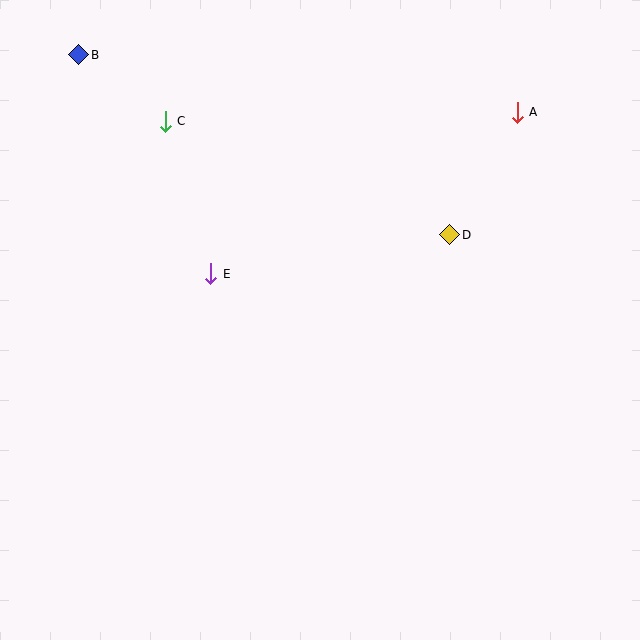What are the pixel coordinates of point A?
Point A is at (517, 112).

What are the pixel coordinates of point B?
Point B is at (79, 55).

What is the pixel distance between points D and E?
The distance between D and E is 242 pixels.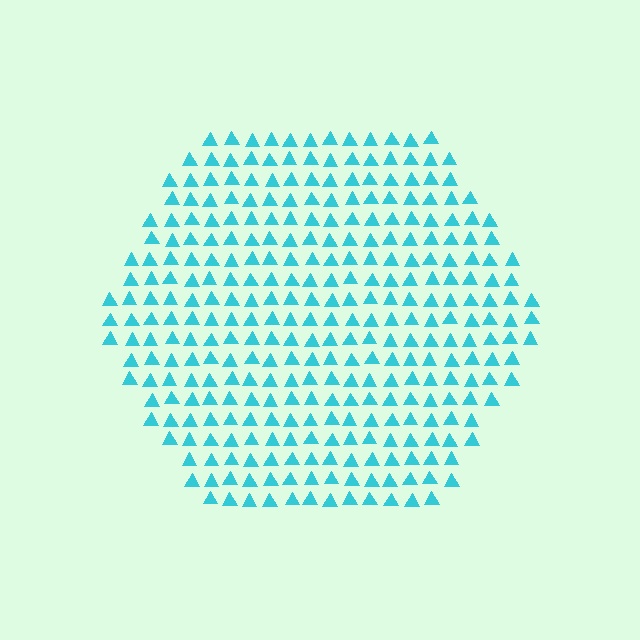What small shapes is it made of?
It is made of small triangles.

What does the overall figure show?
The overall figure shows a hexagon.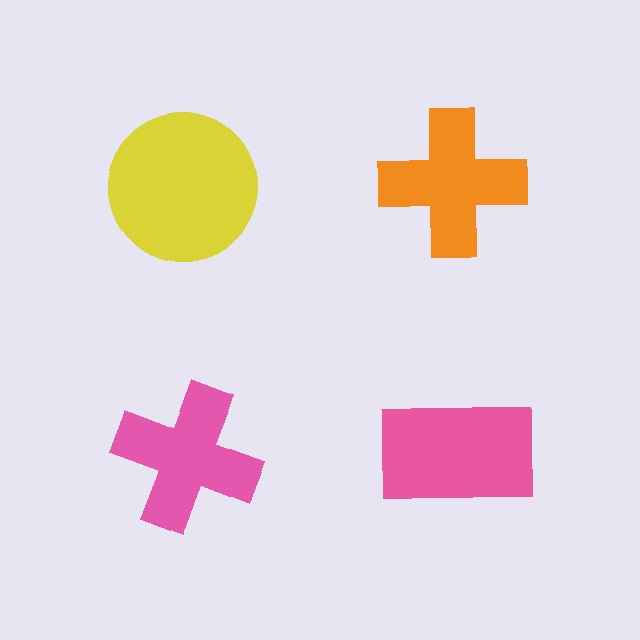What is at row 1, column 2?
An orange cross.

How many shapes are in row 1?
2 shapes.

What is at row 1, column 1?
A yellow circle.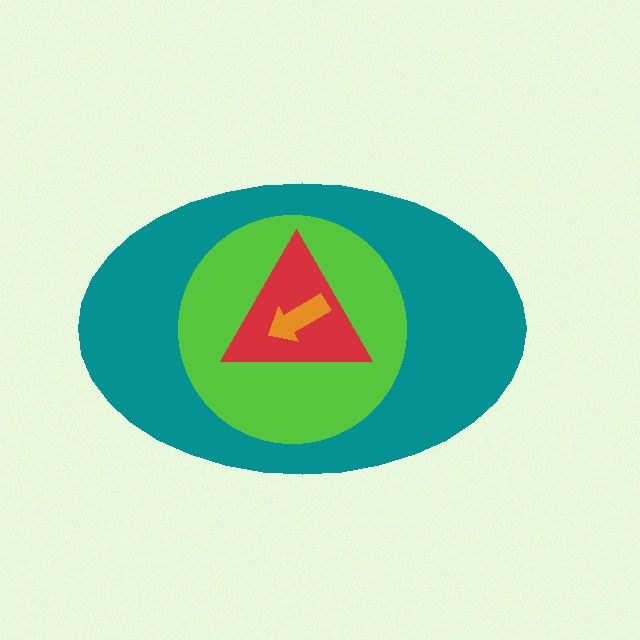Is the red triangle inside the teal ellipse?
Yes.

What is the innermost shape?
The orange arrow.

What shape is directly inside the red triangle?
The orange arrow.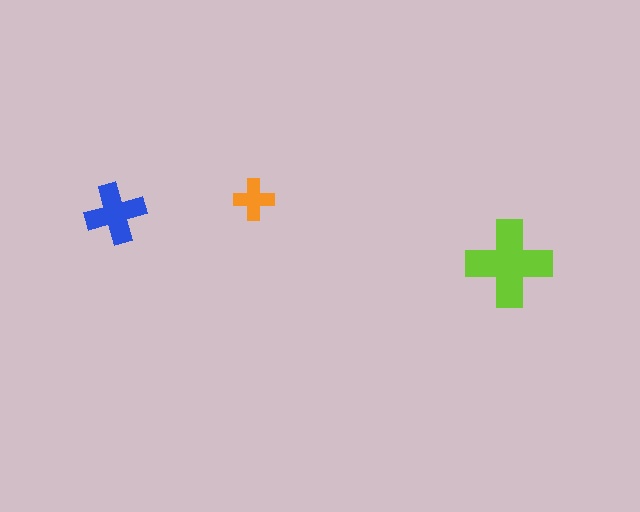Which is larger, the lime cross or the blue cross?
The lime one.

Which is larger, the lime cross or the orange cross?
The lime one.